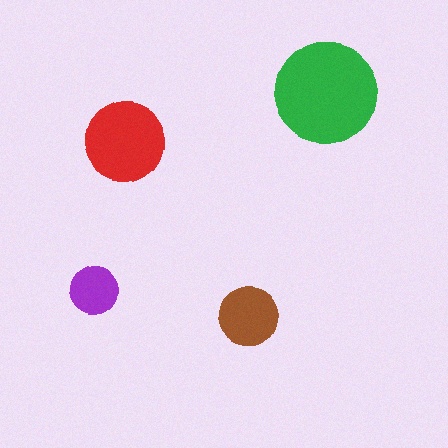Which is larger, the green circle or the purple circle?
The green one.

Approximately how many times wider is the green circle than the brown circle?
About 1.5 times wider.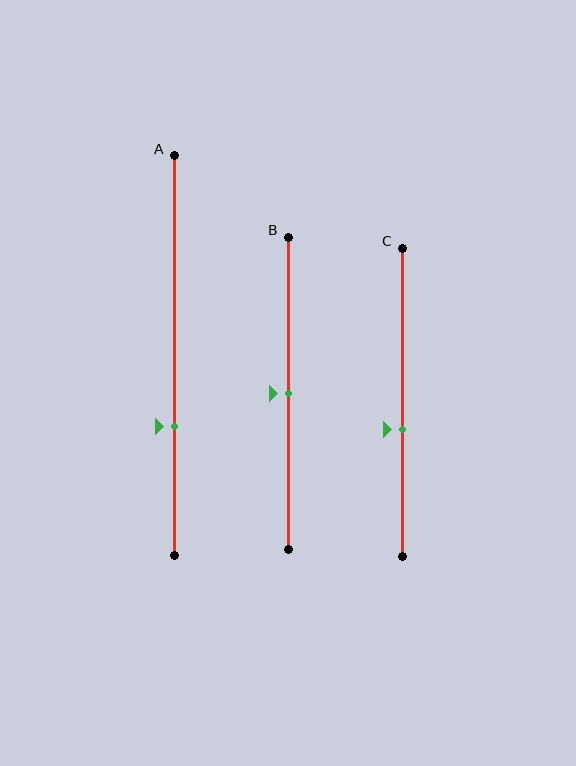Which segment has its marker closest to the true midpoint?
Segment B has its marker closest to the true midpoint.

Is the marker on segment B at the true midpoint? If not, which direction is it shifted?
Yes, the marker on segment B is at the true midpoint.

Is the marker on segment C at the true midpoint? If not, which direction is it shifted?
No, the marker on segment C is shifted downward by about 9% of the segment length.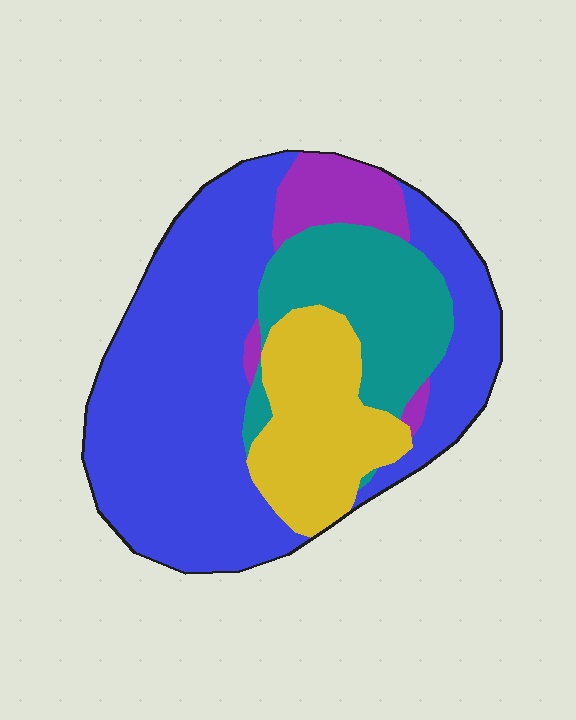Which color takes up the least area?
Purple, at roughly 10%.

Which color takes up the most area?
Blue, at roughly 55%.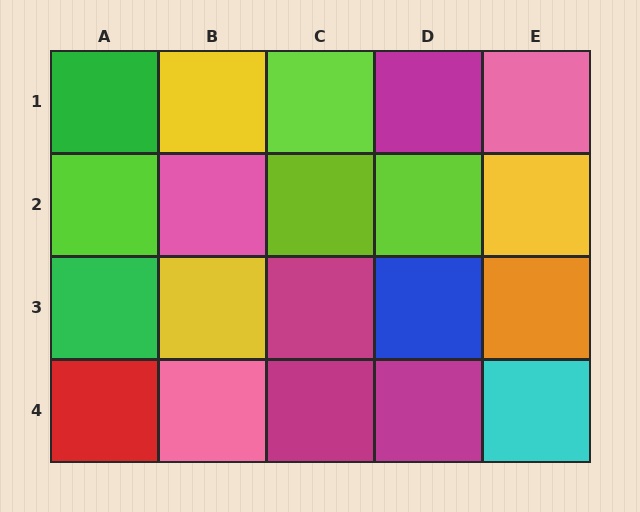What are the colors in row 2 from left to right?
Lime, pink, lime, lime, yellow.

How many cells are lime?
4 cells are lime.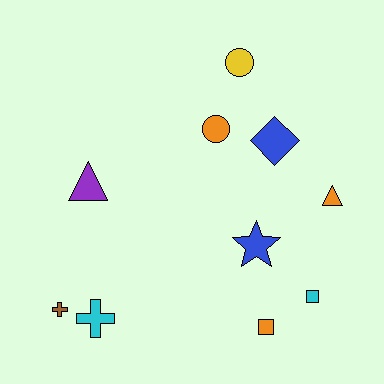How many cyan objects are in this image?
There are 2 cyan objects.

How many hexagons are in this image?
There are no hexagons.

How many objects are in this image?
There are 10 objects.